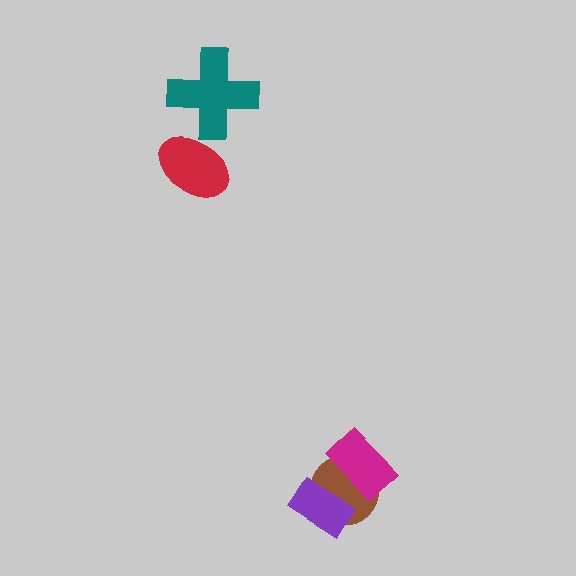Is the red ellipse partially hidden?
Yes, it is partially covered by another shape.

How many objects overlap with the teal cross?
1 object overlaps with the teal cross.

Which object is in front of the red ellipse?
The teal cross is in front of the red ellipse.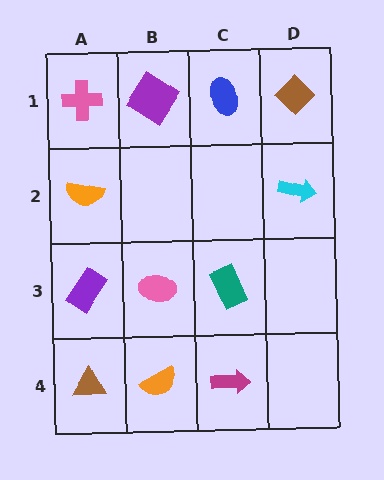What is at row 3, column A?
A purple rectangle.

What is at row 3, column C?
A teal rectangle.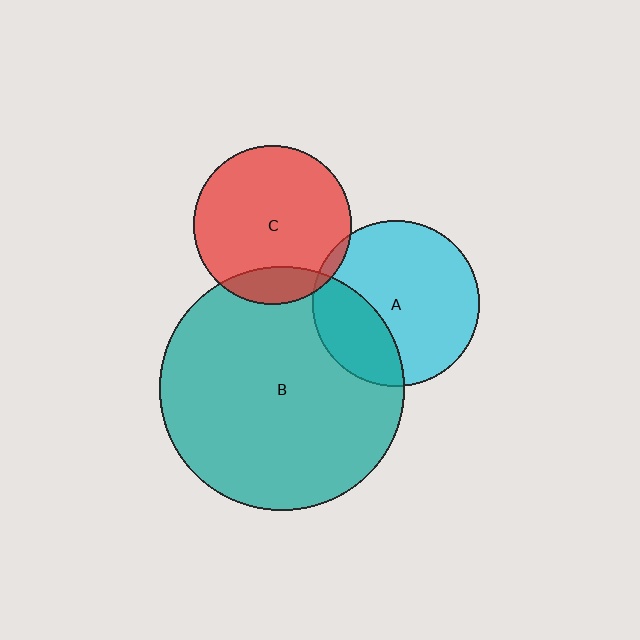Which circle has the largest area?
Circle B (teal).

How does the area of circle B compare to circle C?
Approximately 2.4 times.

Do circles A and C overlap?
Yes.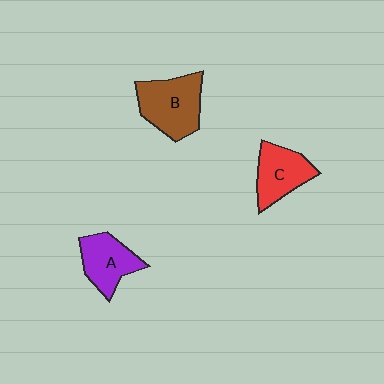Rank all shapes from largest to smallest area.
From largest to smallest: B (brown), C (red), A (purple).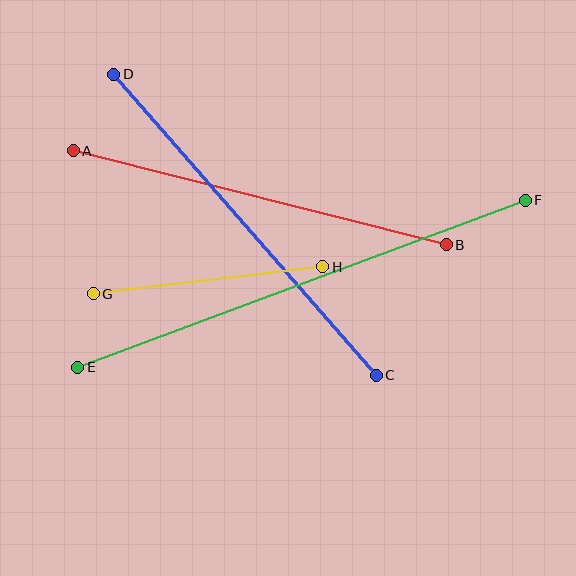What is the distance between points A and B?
The distance is approximately 384 pixels.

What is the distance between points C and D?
The distance is approximately 399 pixels.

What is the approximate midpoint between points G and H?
The midpoint is at approximately (208, 280) pixels.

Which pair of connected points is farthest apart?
Points E and F are farthest apart.